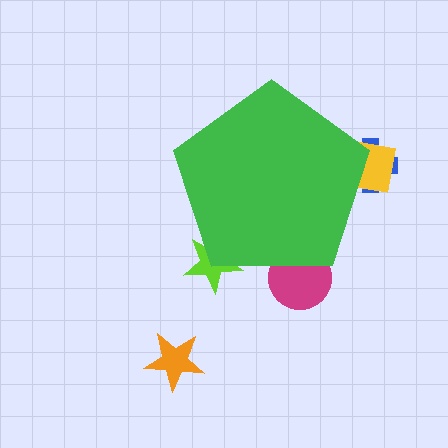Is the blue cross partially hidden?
Yes, the blue cross is partially hidden behind the green pentagon.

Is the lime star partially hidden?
Yes, the lime star is partially hidden behind the green pentagon.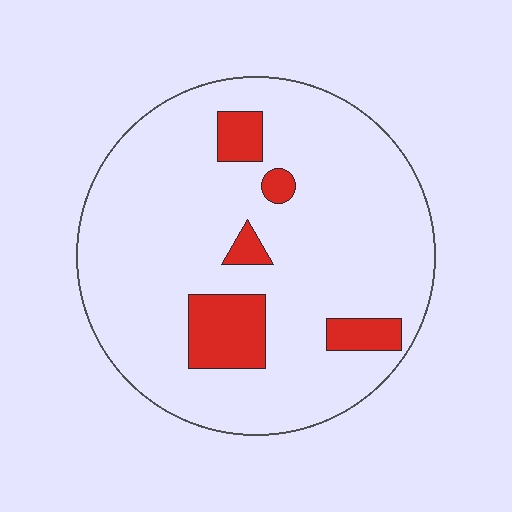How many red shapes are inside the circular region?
5.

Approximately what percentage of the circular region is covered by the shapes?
Approximately 15%.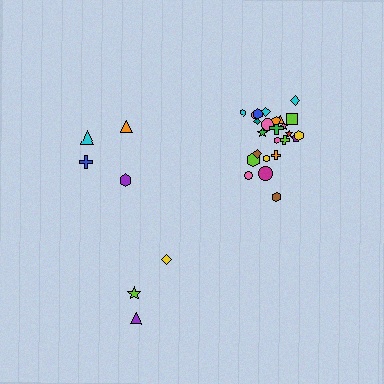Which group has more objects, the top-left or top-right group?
The top-right group.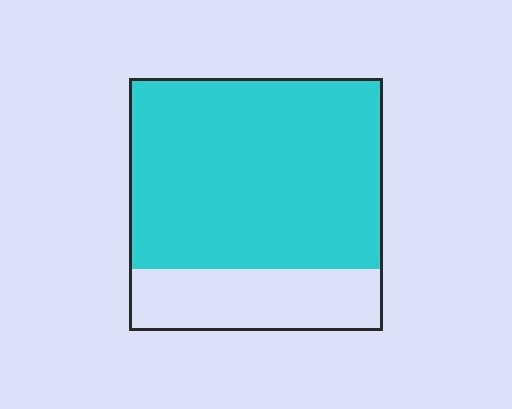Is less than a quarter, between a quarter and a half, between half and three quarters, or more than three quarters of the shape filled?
More than three quarters.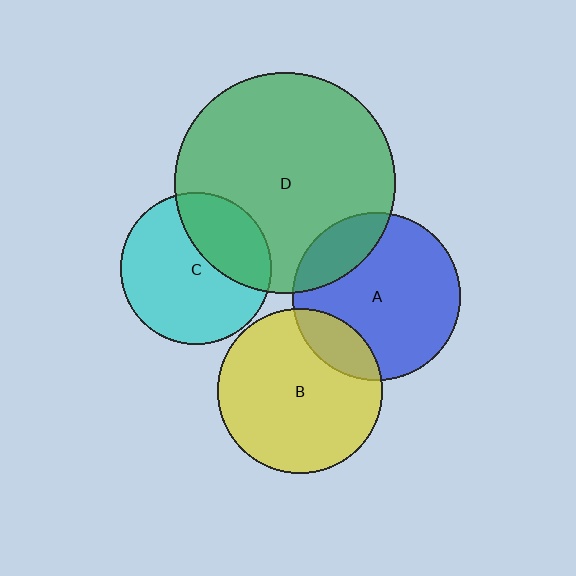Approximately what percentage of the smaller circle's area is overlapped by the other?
Approximately 15%.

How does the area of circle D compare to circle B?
Approximately 1.8 times.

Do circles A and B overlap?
Yes.